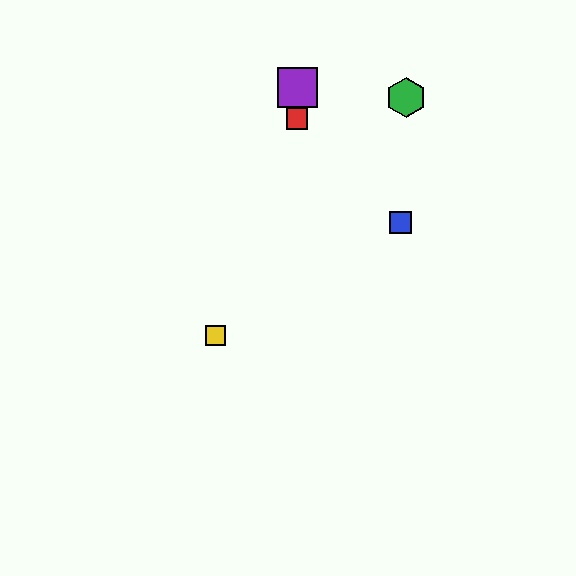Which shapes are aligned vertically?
The red square, the purple square are aligned vertically.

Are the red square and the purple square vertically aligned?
Yes, both are at x≈297.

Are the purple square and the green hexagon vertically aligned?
No, the purple square is at x≈297 and the green hexagon is at x≈406.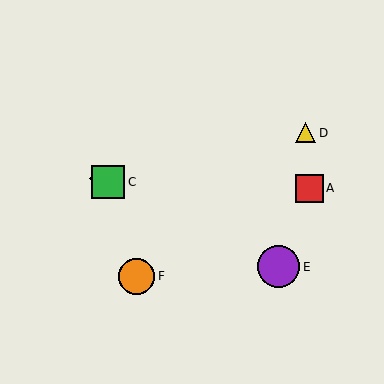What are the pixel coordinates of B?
Object B is at (102, 179).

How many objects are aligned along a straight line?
3 objects (B, C, E) are aligned along a straight line.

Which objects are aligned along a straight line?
Objects B, C, E are aligned along a straight line.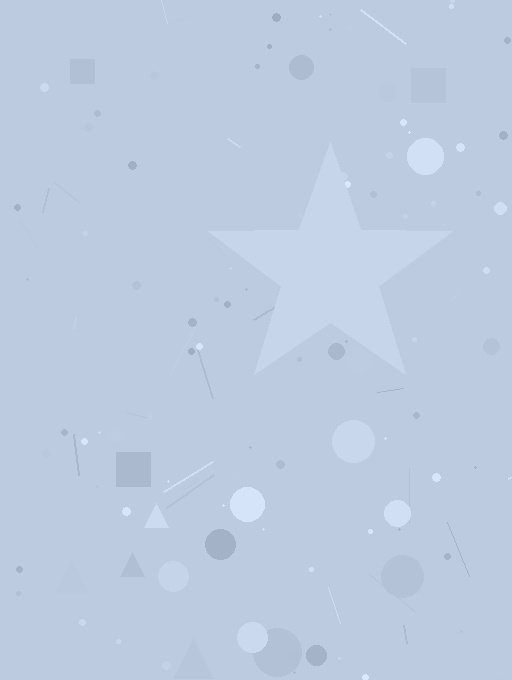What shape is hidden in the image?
A star is hidden in the image.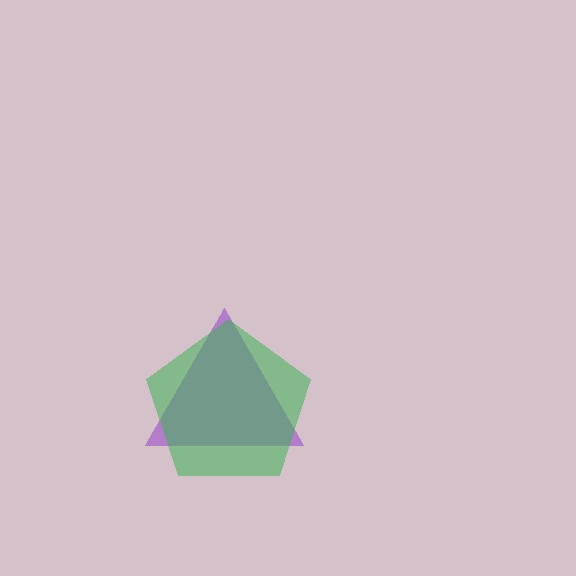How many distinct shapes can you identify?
There are 2 distinct shapes: a purple triangle, a green pentagon.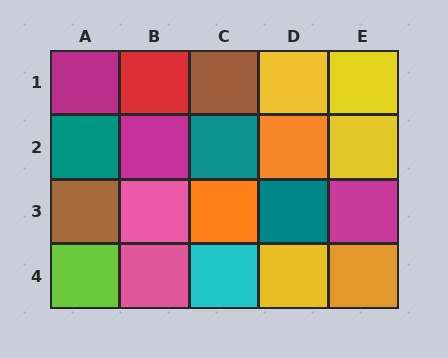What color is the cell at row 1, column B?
Red.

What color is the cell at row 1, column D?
Yellow.